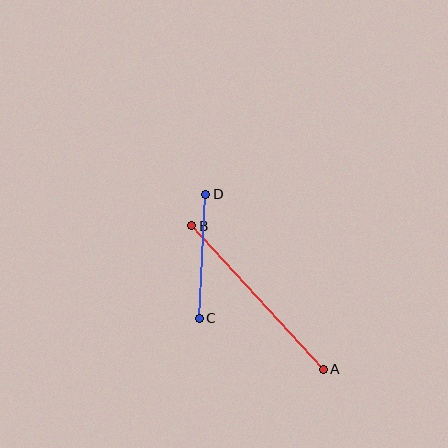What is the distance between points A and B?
The distance is approximately 195 pixels.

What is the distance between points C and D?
The distance is approximately 124 pixels.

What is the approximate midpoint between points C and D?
The midpoint is at approximately (203, 256) pixels.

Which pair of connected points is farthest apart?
Points A and B are farthest apart.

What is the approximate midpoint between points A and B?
The midpoint is at approximately (258, 298) pixels.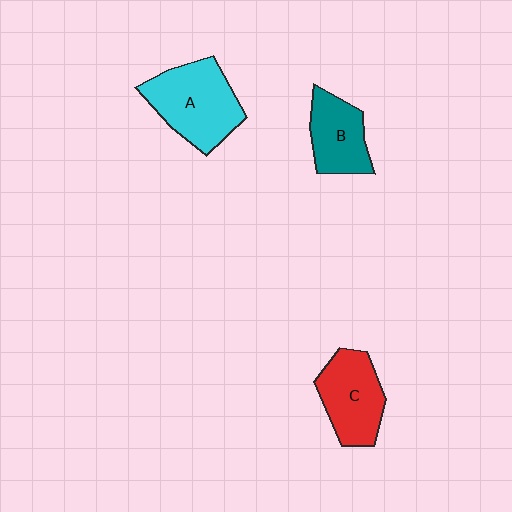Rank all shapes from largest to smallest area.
From largest to smallest: A (cyan), C (red), B (teal).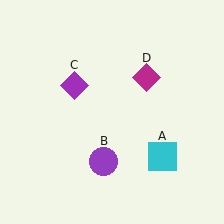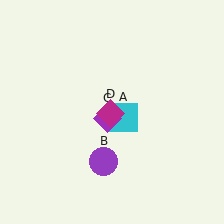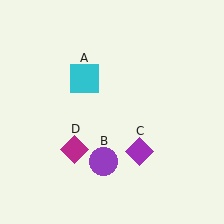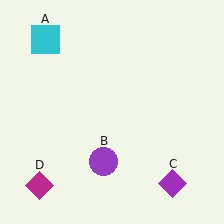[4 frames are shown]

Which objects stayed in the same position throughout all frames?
Purple circle (object B) remained stationary.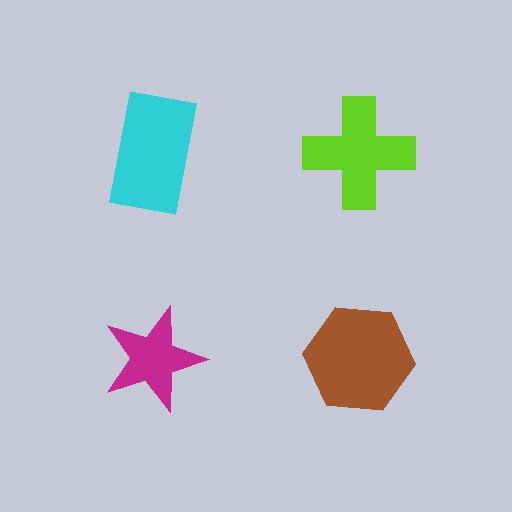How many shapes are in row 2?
2 shapes.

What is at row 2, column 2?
A brown hexagon.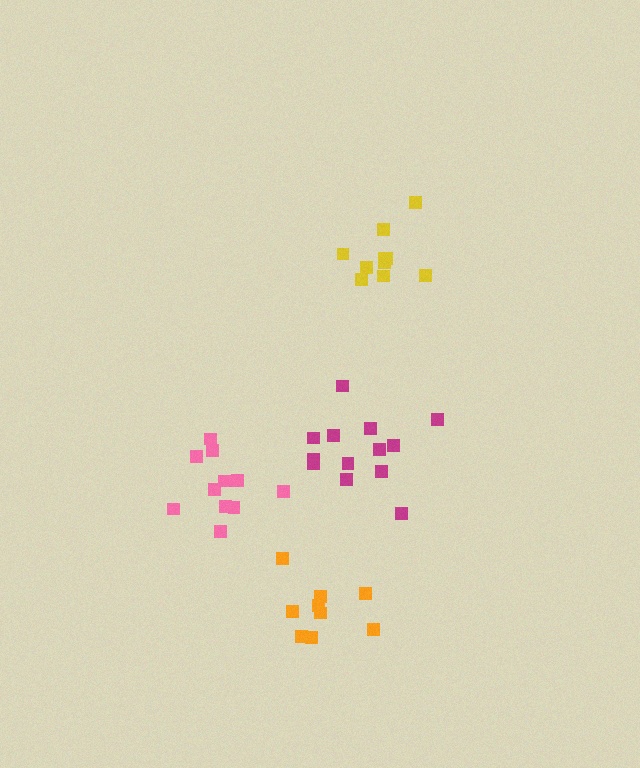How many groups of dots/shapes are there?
There are 4 groups.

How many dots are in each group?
Group 1: 9 dots, Group 2: 13 dots, Group 3: 10 dots, Group 4: 11 dots (43 total).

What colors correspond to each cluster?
The clusters are colored: orange, magenta, yellow, pink.